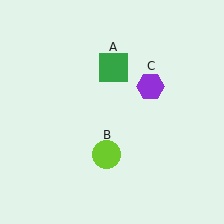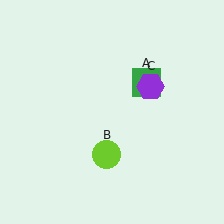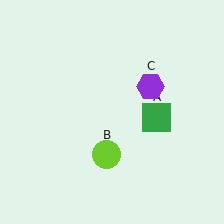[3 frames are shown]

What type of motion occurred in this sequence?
The green square (object A) rotated clockwise around the center of the scene.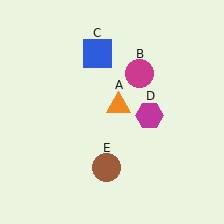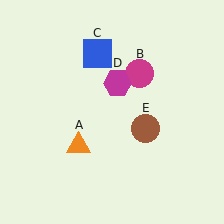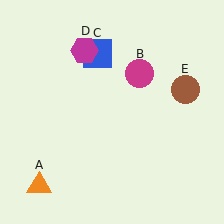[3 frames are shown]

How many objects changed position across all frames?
3 objects changed position: orange triangle (object A), magenta hexagon (object D), brown circle (object E).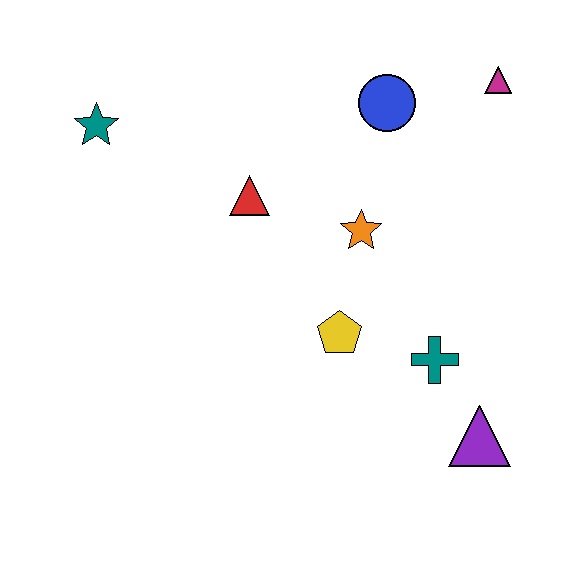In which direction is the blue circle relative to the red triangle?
The blue circle is to the right of the red triangle.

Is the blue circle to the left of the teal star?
No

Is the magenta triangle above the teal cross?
Yes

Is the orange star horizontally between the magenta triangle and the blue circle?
No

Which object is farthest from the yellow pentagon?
The teal star is farthest from the yellow pentagon.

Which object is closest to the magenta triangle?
The blue circle is closest to the magenta triangle.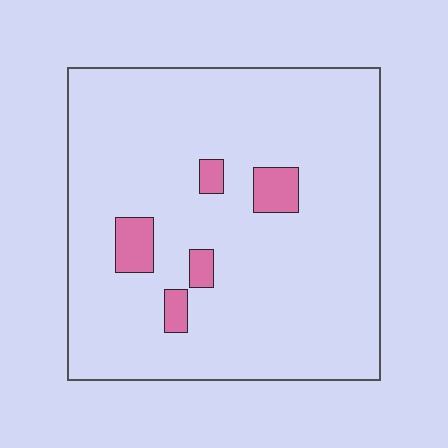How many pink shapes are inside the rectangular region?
5.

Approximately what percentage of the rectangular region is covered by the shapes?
Approximately 5%.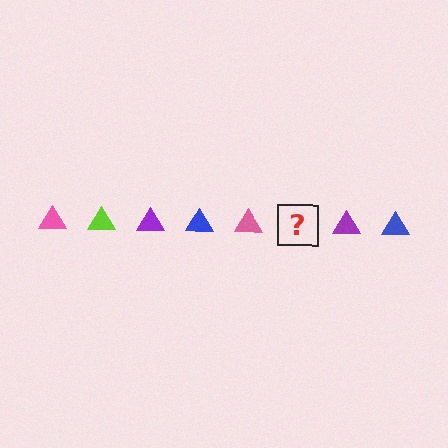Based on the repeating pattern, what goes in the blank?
The blank should be a lime triangle.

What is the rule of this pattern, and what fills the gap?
The rule is that the pattern cycles through pink, lime, purple, blue triangles. The gap should be filled with a lime triangle.